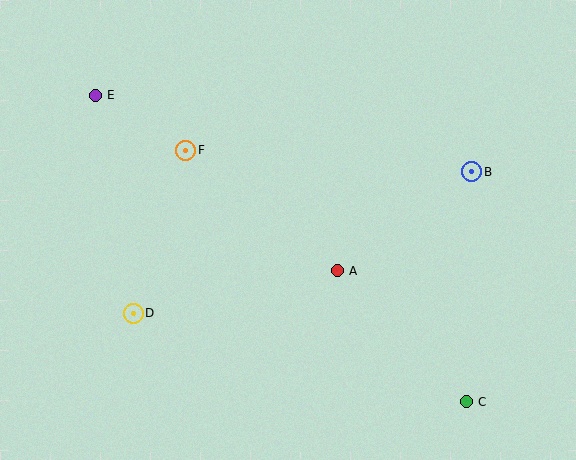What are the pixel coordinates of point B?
Point B is at (472, 172).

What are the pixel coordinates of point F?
Point F is at (186, 150).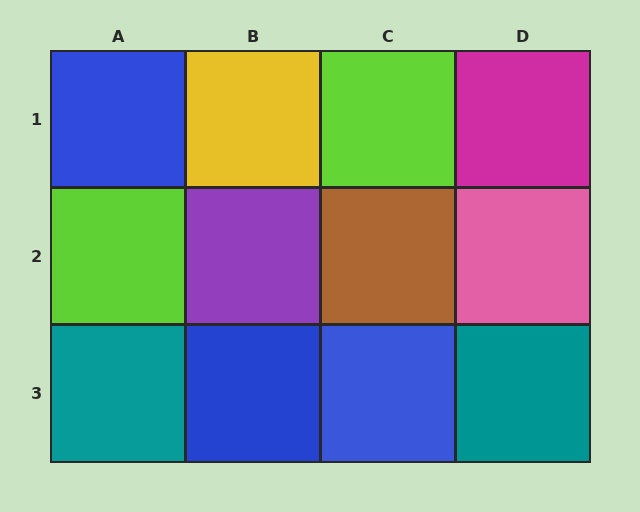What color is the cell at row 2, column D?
Pink.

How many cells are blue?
3 cells are blue.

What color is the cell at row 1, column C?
Lime.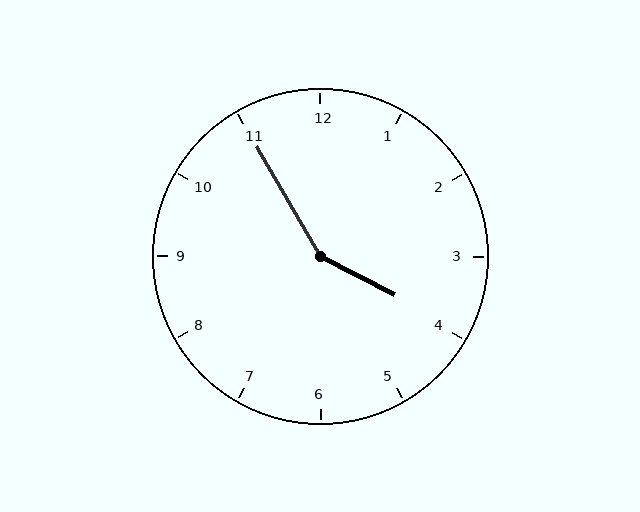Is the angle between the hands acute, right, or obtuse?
It is obtuse.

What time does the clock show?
3:55.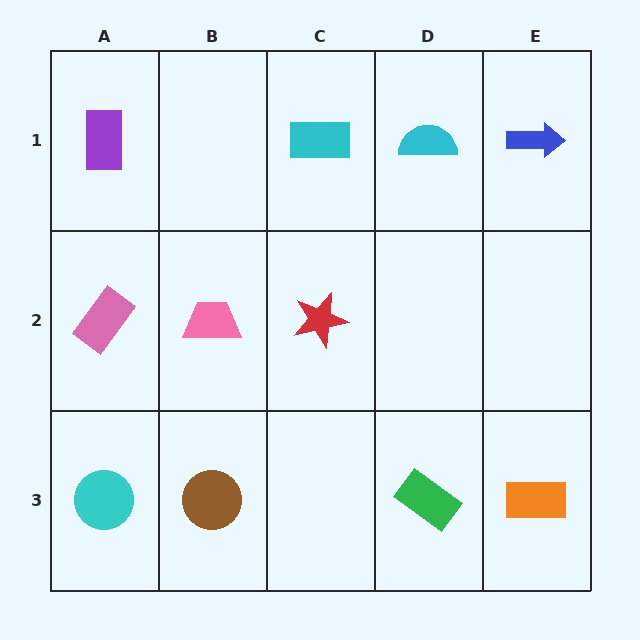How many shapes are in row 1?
4 shapes.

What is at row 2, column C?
A red star.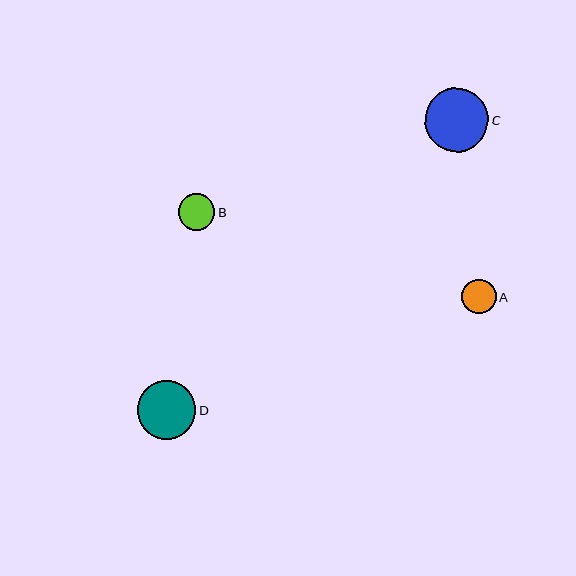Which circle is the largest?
Circle C is the largest with a size of approximately 64 pixels.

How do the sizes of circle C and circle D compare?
Circle C and circle D are approximately the same size.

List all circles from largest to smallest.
From largest to smallest: C, D, B, A.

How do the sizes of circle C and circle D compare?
Circle C and circle D are approximately the same size.